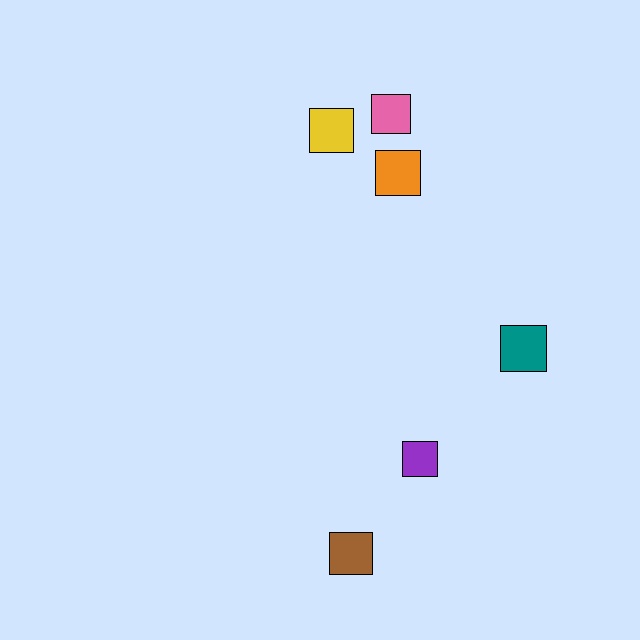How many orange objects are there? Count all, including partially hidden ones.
There is 1 orange object.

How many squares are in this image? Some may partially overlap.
There are 6 squares.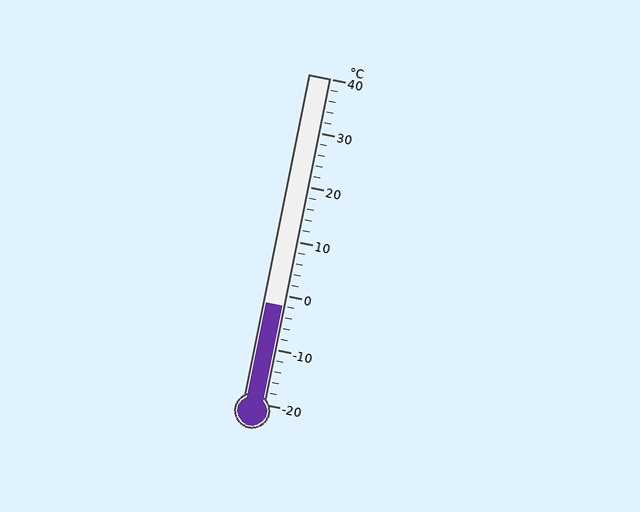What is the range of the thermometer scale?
The thermometer scale ranges from -20°C to 40°C.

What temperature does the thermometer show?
The thermometer shows approximately -2°C.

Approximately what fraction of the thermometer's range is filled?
The thermometer is filled to approximately 30% of its range.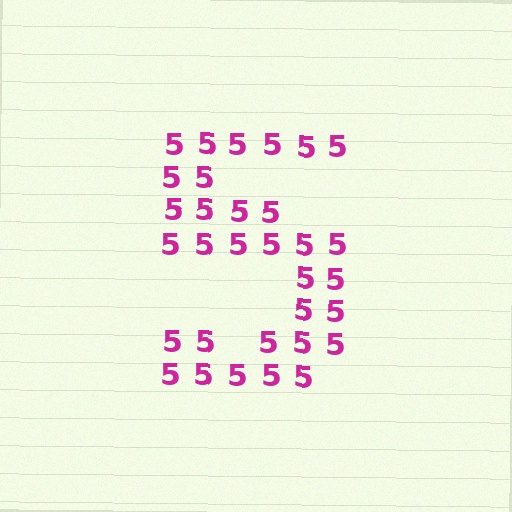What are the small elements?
The small elements are digit 5's.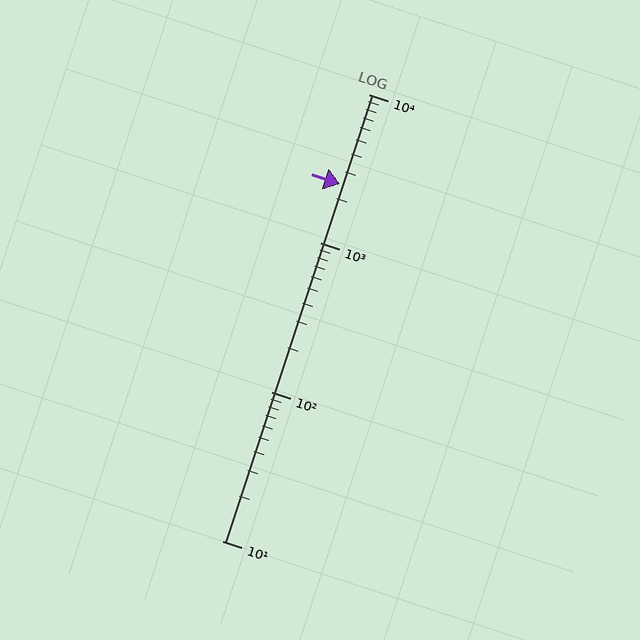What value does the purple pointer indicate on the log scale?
The pointer indicates approximately 2500.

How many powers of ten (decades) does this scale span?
The scale spans 3 decades, from 10 to 10000.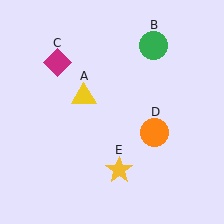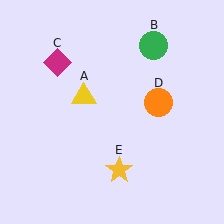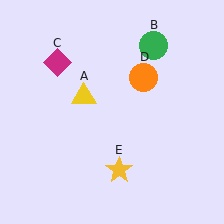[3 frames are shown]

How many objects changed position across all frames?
1 object changed position: orange circle (object D).